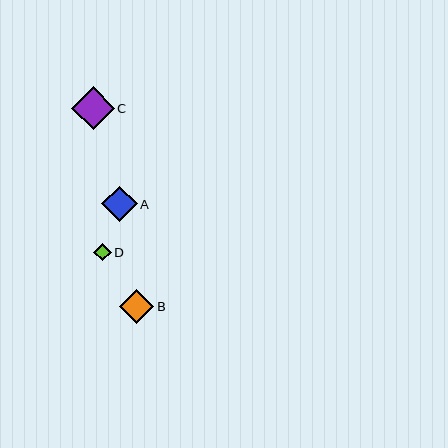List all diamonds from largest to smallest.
From largest to smallest: C, A, B, D.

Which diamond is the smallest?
Diamond D is the smallest with a size of approximately 18 pixels.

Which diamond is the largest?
Diamond C is the largest with a size of approximately 42 pixels.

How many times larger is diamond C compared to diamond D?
Diamond C is approximately 2.4 times the size of diamond D.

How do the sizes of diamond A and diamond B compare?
Diamond A and diamond B are approximately the same size.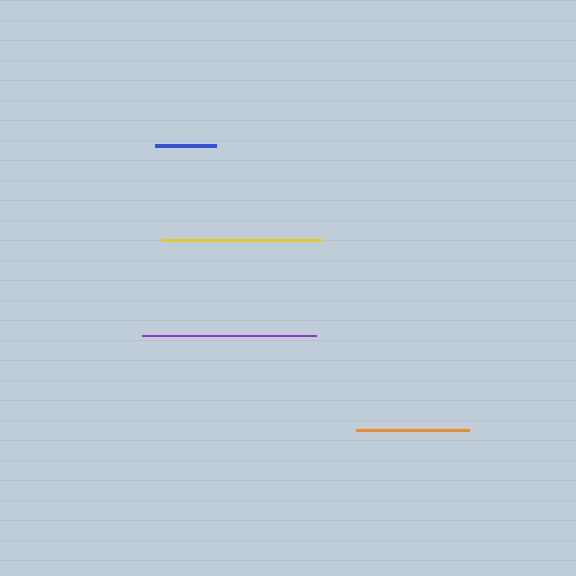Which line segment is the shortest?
The blue line is the shortest at approximately 61 pixels.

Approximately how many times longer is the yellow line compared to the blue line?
The yellow line is approximately 2.6 times the length of the blue line.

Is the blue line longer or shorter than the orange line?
The orange line is longer than the blue line.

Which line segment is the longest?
The purple line is the longest at approximately 174 pixels.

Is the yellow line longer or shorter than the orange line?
The yellow line is longer than the orange line.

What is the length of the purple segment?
The purple segment is approximately 174 pixels long.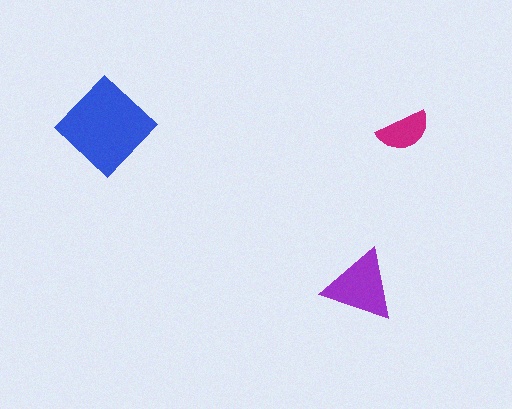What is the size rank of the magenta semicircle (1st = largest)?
3rd.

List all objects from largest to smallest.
The blue diamond, the purple triangle, the magenta semicircle.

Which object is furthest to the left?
The blue diamond is leftmost.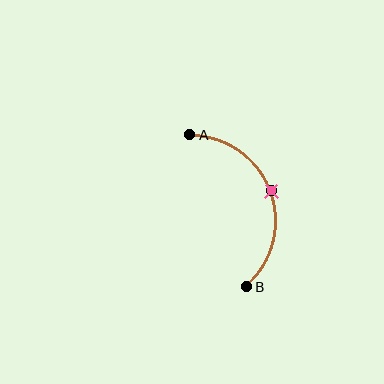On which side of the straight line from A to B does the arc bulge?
The arc bulges to the right of the straight line connecting A and B.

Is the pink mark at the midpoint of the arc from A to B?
Yes. The pink mark lies on the arc at equal arc-length from both A and B — it is the arc midpoint.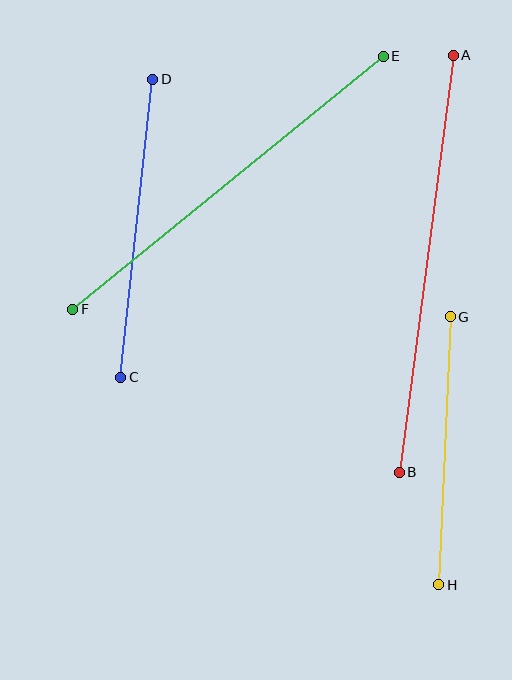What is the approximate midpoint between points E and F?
The midpoint is at approximately (228, 183) pixels.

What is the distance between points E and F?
The distance is approximately 401 pixels.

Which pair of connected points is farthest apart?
Points A and B are farthest apart.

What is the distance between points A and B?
The distance is approximately 420 pixels.